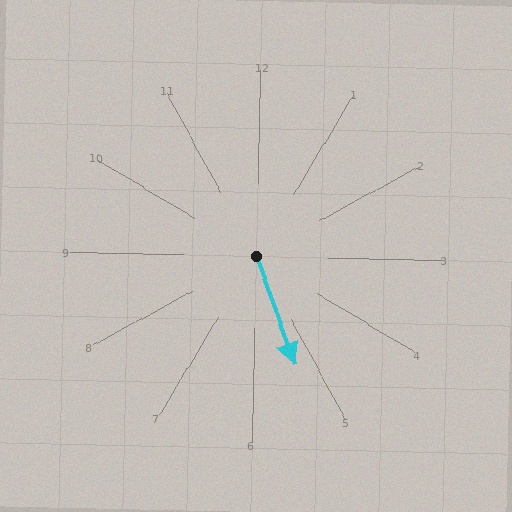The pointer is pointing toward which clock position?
Roughly 5 o'clock.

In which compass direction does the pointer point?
South.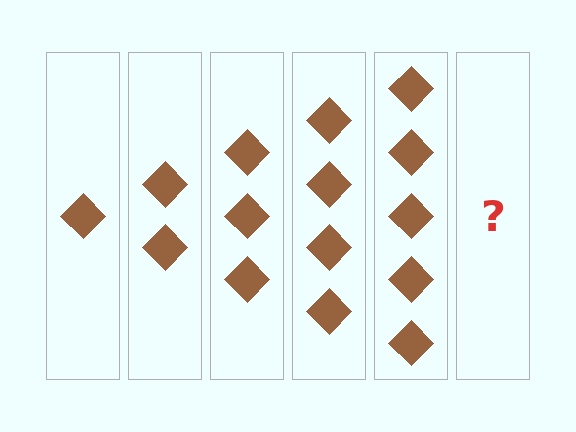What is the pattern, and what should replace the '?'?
The pattern is that each step adds one more diamond. The '?' should be 6 diamonds.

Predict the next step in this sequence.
The next step is 6 diamonds.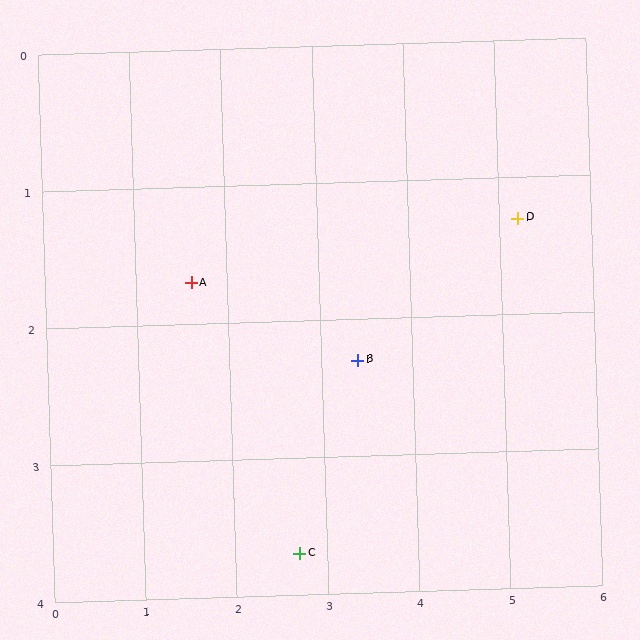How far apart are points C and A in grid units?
Points C and A are about 2.3 grid units apart.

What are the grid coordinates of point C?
Point C is at approximately (2.7, 3.7).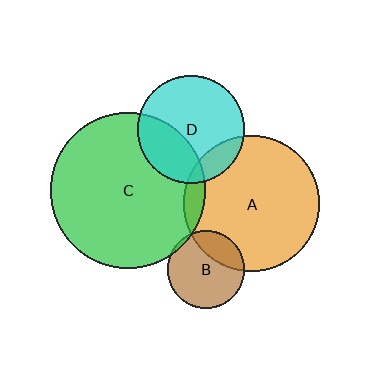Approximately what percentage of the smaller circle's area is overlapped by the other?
Approximately 5%.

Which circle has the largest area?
Circle C (green).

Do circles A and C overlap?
Yes.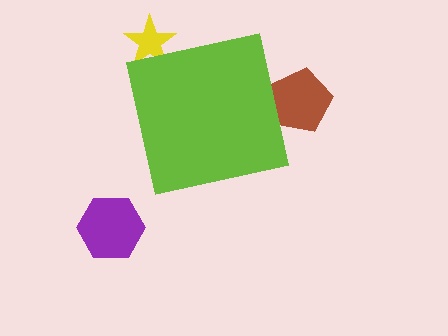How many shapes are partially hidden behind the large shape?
2 shapes are partially hidden.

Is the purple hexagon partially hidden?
No, the purple hexagon is fully visible.